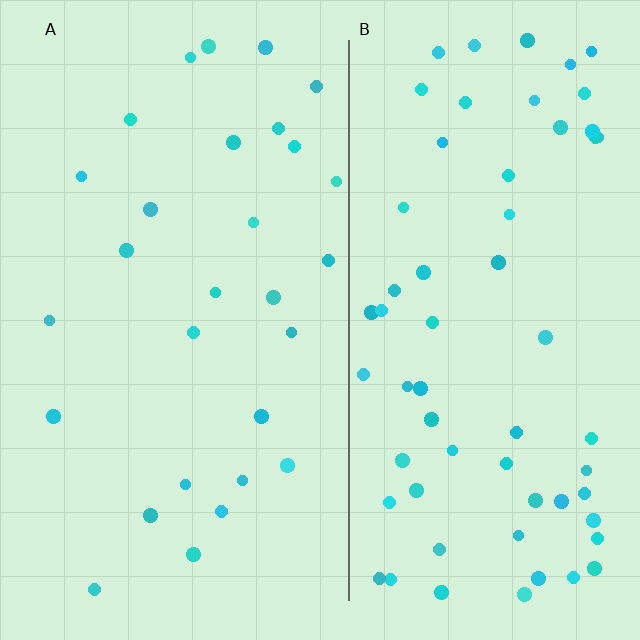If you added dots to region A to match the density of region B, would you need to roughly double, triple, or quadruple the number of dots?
Approximately double.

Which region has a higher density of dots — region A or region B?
B (the right).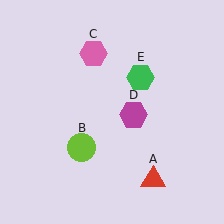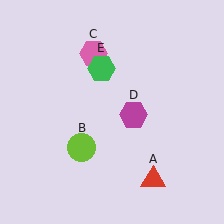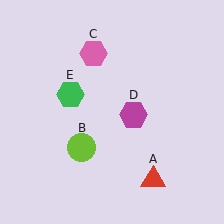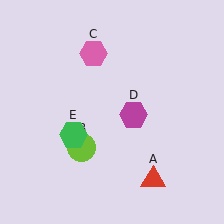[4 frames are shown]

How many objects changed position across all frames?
1 object changed position: green hexagon (object E).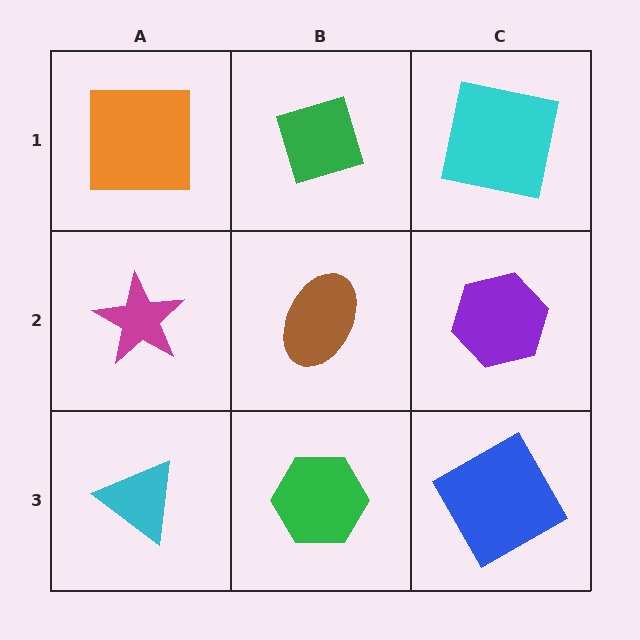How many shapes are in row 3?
3 shapes.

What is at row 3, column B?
A green hexagon.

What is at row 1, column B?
A green diamond.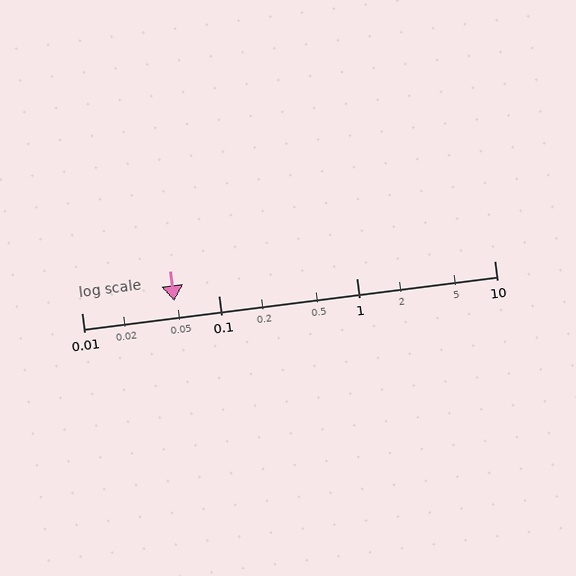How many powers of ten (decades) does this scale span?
The scale spans 3 decades, from 0.01 to 10.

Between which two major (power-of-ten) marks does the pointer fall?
The pointer is between 0.01 and 0.1.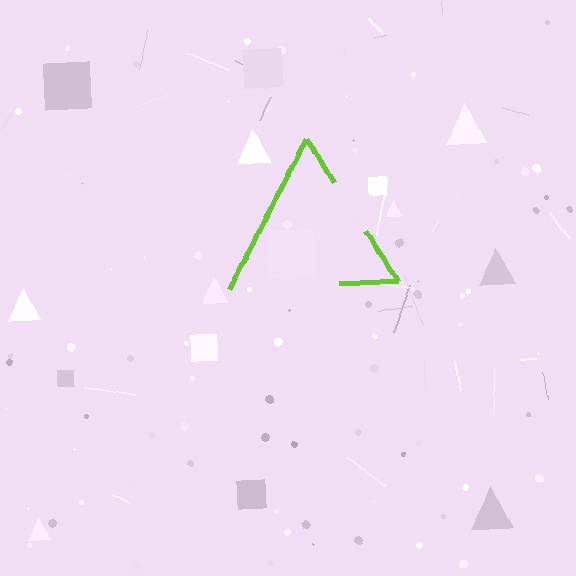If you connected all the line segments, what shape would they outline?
They would outline a triangle.